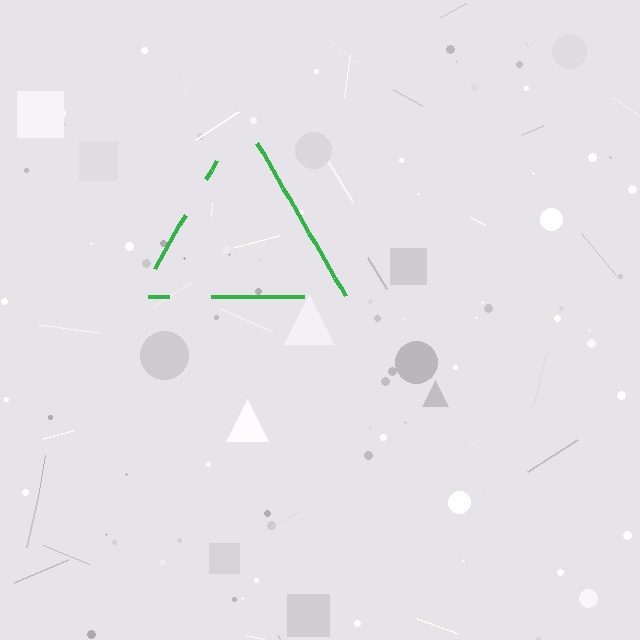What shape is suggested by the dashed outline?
The dashed outline suggests a triangle.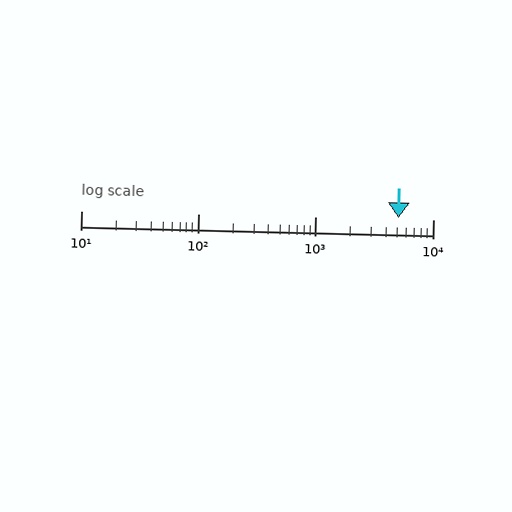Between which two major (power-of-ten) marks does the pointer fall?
The pointer is between 1000 and 10000.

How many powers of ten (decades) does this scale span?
The scale spans 3 decades, from 10 to 10000.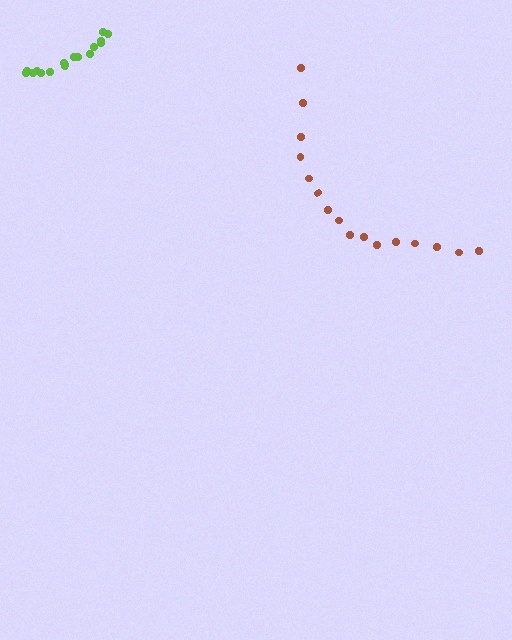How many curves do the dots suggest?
There are 2 distinct paths.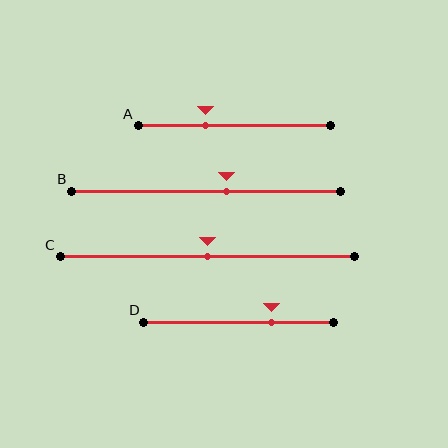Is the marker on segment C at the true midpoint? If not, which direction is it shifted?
Yes, the marker on segment C is at the true midpoint.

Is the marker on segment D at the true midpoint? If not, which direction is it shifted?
No, the marker on segment D is shifted to the right by about 18% of the segment length.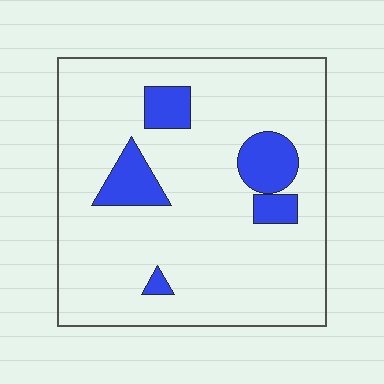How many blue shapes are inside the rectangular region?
5.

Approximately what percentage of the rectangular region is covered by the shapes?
Approximately 15%.